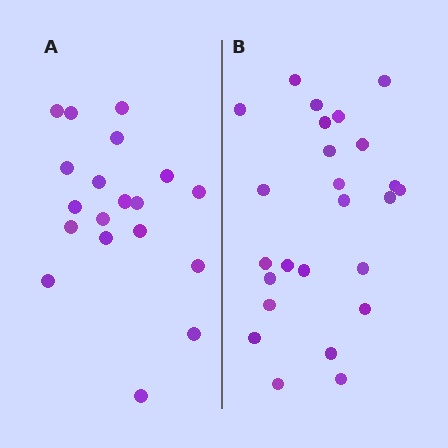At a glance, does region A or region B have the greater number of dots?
Region B (the right region) has more dots.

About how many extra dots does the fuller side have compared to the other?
Region B has about 6 more dots than region A.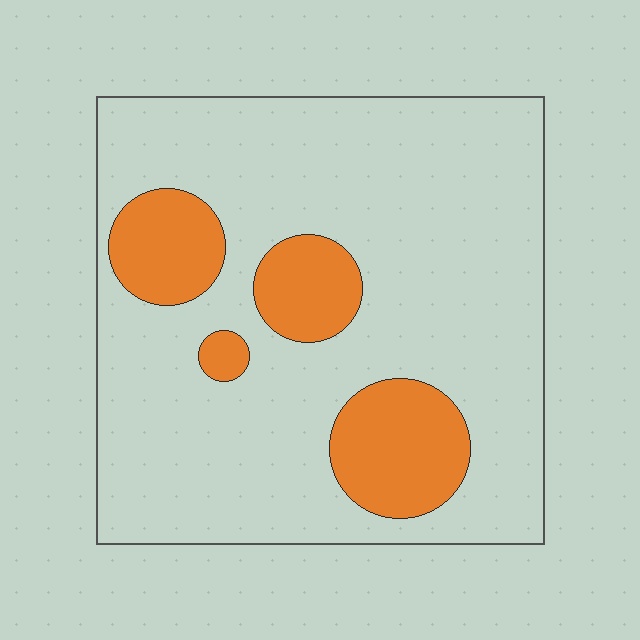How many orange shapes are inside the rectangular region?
4.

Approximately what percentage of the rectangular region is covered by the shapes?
Approximately 20%.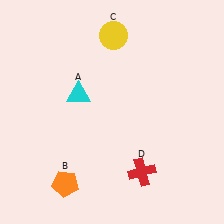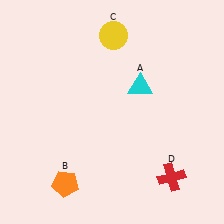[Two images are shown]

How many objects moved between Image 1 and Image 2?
2 objects moved between the two images.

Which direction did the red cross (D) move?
The red cross (D) moved right.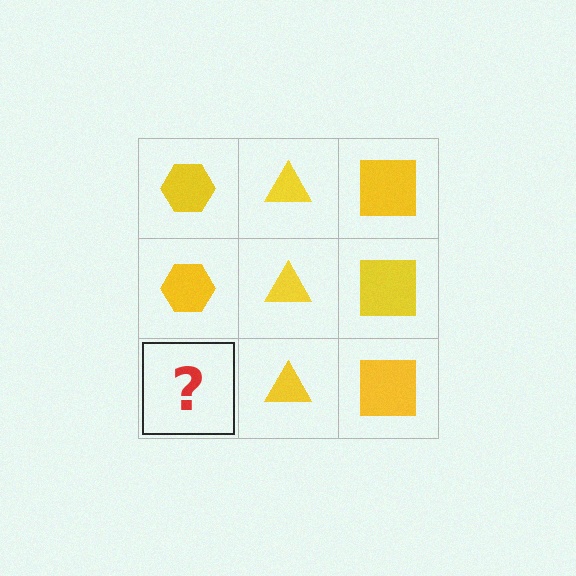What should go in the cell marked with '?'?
The missing cell should contain a yellow hexagon.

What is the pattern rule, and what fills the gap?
The rule is that each column has a consistent shape. The gap should be filled with a yellow hexagon.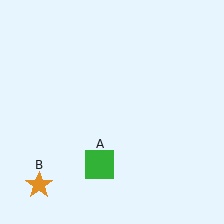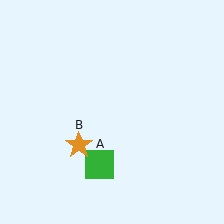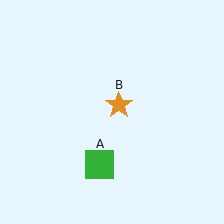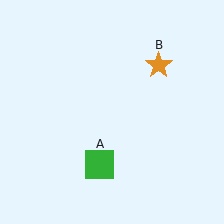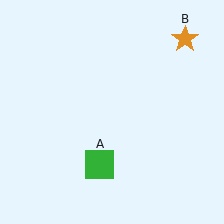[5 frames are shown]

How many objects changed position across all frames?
1 object changed position: orange star (object B).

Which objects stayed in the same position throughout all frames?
Green square (object A) remained stationary.